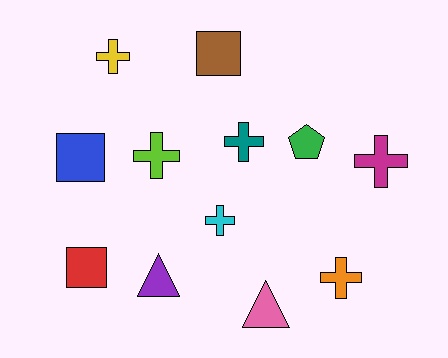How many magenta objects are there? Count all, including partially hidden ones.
There is 1 magenta object.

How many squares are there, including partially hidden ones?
There are 3 squares.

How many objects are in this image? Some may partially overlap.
There are 12 objects.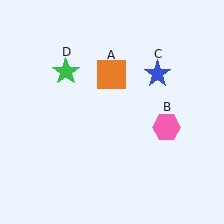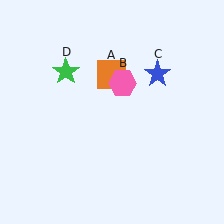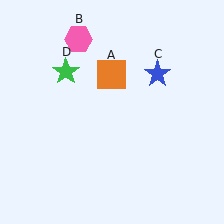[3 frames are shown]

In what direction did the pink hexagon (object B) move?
The pink hexagon (object B) moved up and to the left.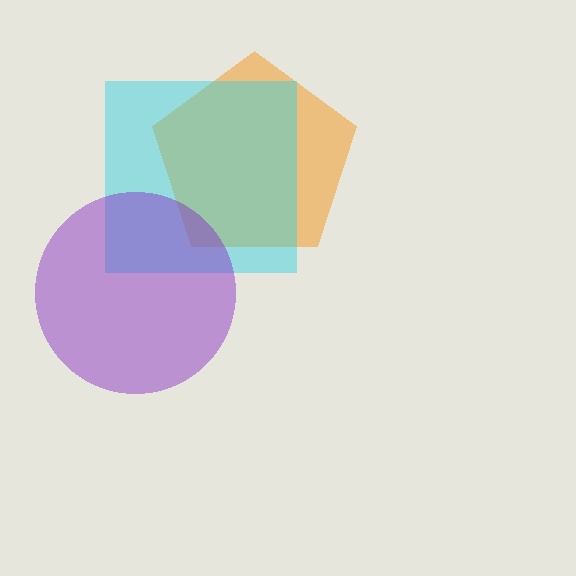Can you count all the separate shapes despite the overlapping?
Yes, there are 3 separate shapes.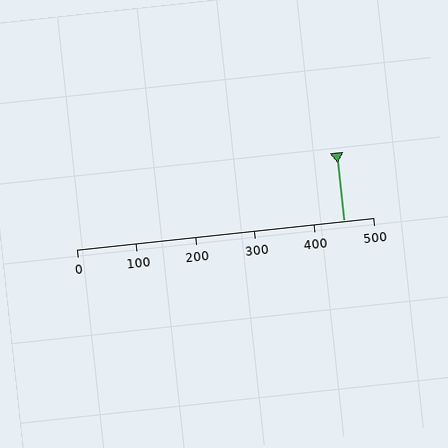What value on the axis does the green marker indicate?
The marker indicates approximately 450.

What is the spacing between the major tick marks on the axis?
The major ticks are spaced 100 apart.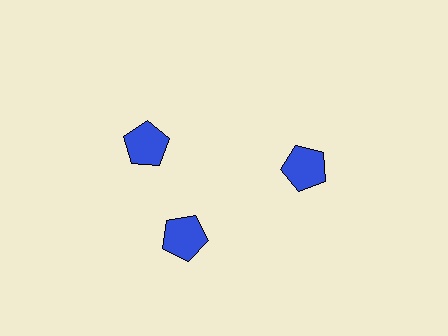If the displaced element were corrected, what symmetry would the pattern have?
It would have 3-fold rotational symmetry — the pattern would map onto itself every 120 degrees.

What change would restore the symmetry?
The symmetry would be restored by rotating it back into even spacing with its neighbors so that all 3 pentagons sit at equal angles and equal distance from the center.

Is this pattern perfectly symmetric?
No. The 3 blue pentagons are arranged in a ring, but one element near the 11 o'clock position is rotated out of alignment along the ring, breaking the 3-fold rotational symmetry.